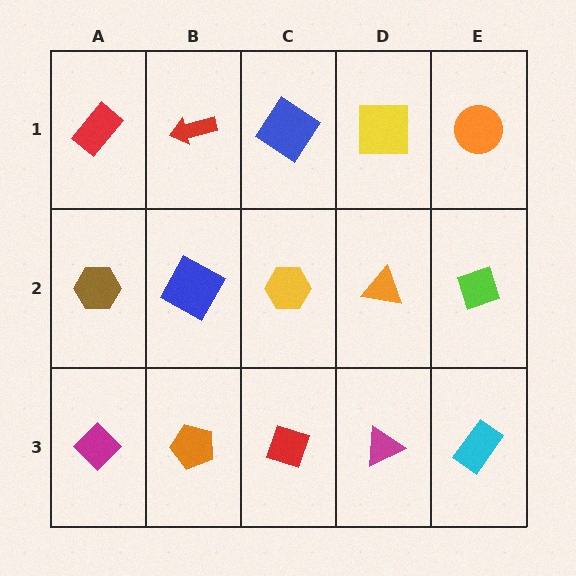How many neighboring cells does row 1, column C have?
3.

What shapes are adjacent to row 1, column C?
A yellow hexagon (row 2, column C), a red arrow (row 1, column B), a yellow square (row 1, column D).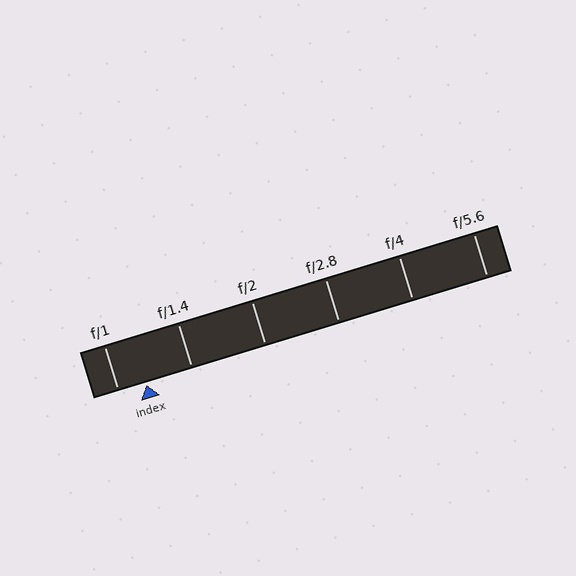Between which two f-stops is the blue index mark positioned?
The index mark is between f/1 and f/1.4.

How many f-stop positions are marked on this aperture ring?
There are 6 f-stop positions marked.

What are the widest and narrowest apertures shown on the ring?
The widest aperture shown is f/1 and the narrowest is f/5.6.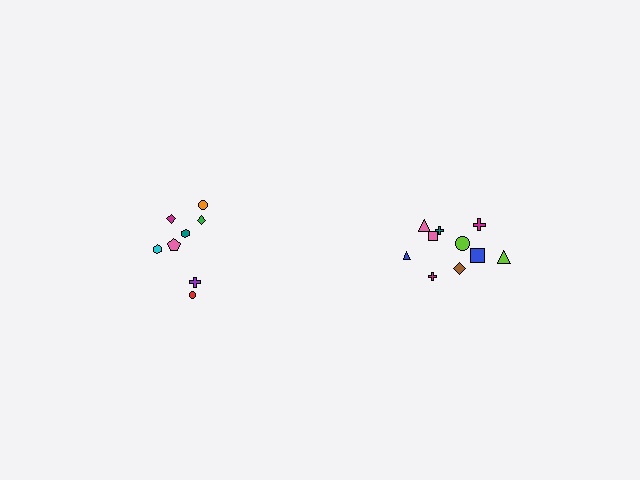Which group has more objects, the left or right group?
The right group.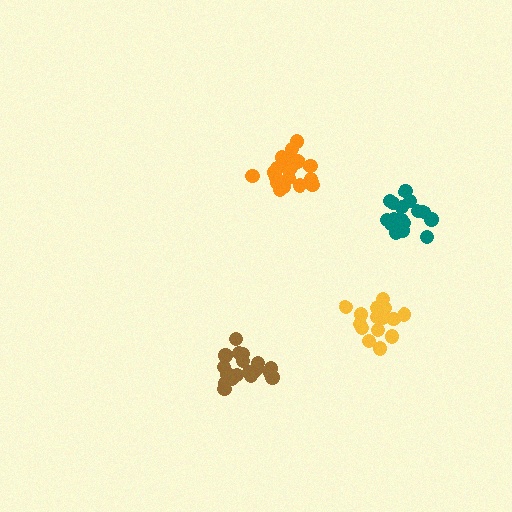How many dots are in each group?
Group 1: 17 dots, Group 2: 15 dots, Group 3: 21 dots, Group 4: 19 dots (72 total).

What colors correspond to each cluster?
The clusters are colored: teal, yellow, orange, brown.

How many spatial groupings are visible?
There are 4 spatial groupings.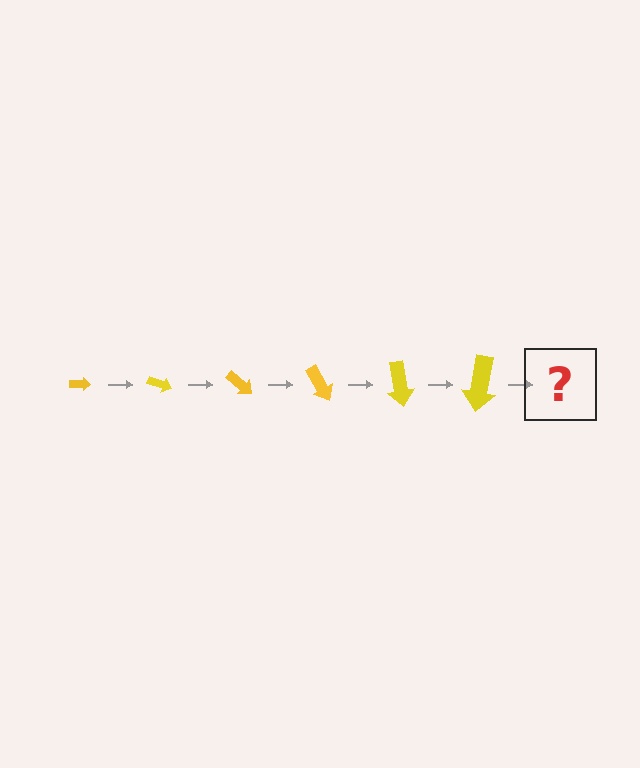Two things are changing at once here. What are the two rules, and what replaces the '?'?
The two rules are that the arrow grows larger each step and it rotates 20 degrees each step. The '?' should be an arrow, larger than the previous one and rotated 120 degrees from the start.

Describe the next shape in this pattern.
It should be an arrow, larger than the previous one and rotated 120 degrees from the start.